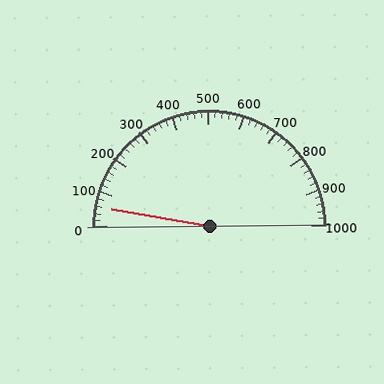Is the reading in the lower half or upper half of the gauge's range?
The reading is in the lower half of the range (0 to 1000).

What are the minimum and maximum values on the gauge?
The gauge ranges from 0 to 1000.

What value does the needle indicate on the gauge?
The needle indicates approximately 60.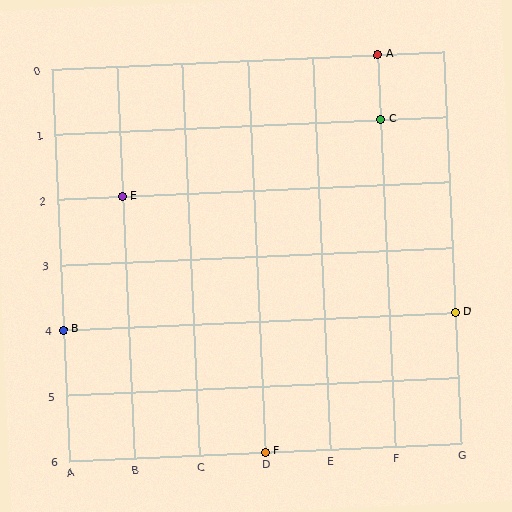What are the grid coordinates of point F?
Point F is at grid coordinates (D, 6).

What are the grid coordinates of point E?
Point E is at grid coordinates (B, 2).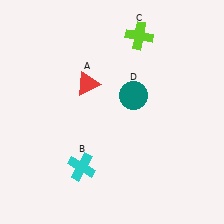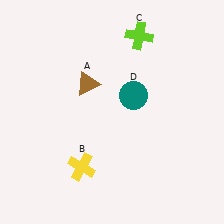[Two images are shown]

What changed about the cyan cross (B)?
In Image 1, B is cyan. In Image 2, it changed to yellow.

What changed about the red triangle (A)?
In Image 1, A is red. In Image 2, it changed to brown.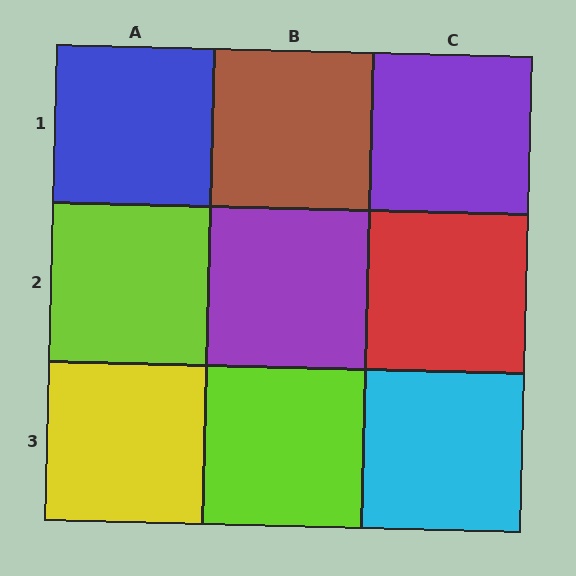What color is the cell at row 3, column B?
Lime.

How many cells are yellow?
1 cell is yellow.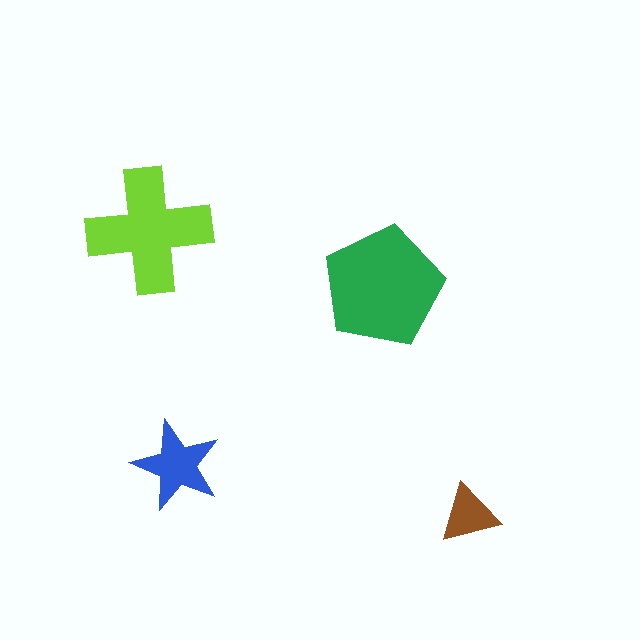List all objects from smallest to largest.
The brown triangle, the blue star, the lime cross, the green pentagon.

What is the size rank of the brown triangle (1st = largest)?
4th.